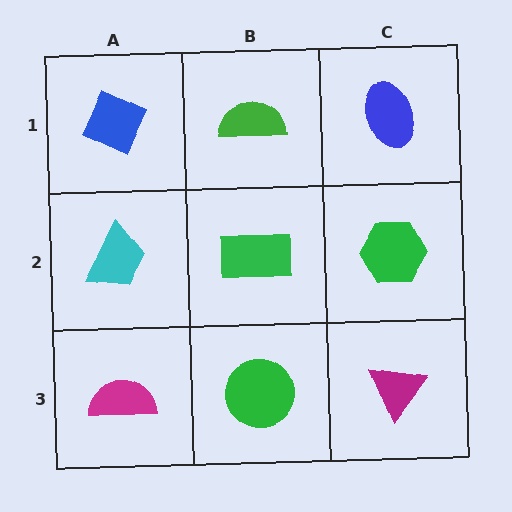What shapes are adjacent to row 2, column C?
A blue ellipse (row 1, column C), a magenta triangle (row 3, column C), a green rectangle (row 2, column B).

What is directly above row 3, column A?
A cyan trapezoid.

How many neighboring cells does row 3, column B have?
3.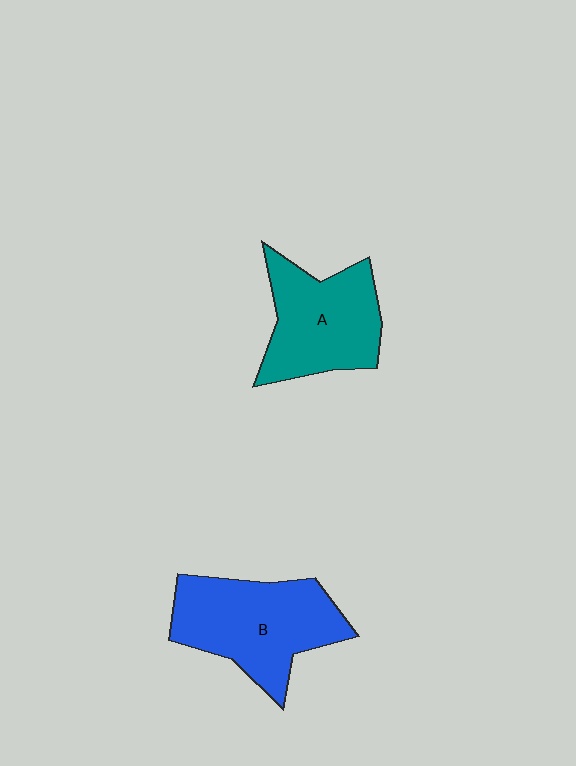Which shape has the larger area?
Shape B (blue).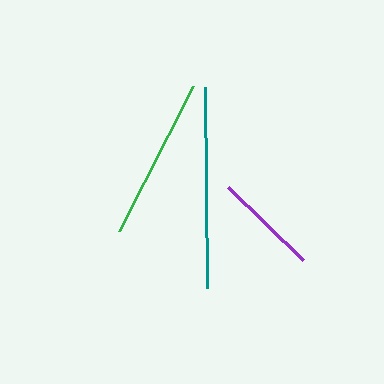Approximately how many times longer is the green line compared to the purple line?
The green line is approximately 1.5 times the length of the purple line.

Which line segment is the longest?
The teal line is the longest at approximately 201 pixels.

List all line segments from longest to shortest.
From longest to shortest: teal, green, purple.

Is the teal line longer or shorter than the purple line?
The teal line is longer than the purple line.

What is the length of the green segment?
The green segment is approximately 162 pixels long.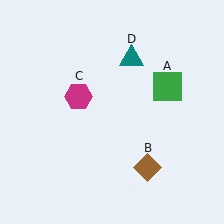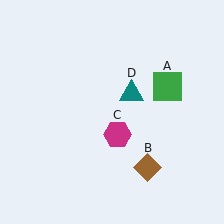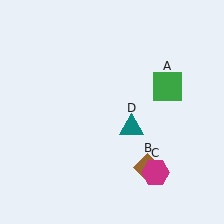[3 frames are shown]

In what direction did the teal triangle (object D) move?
The teal triangle (object D) moved down.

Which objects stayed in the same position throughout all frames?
Green square (object A) and brown diamond (object B) remained stationary.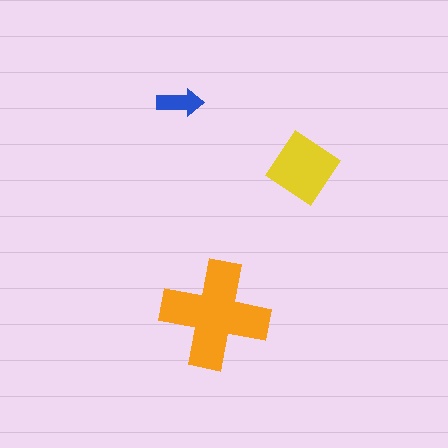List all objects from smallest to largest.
The blue arrow, the yellow diamond, the orange cross.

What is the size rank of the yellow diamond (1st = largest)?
2nd.